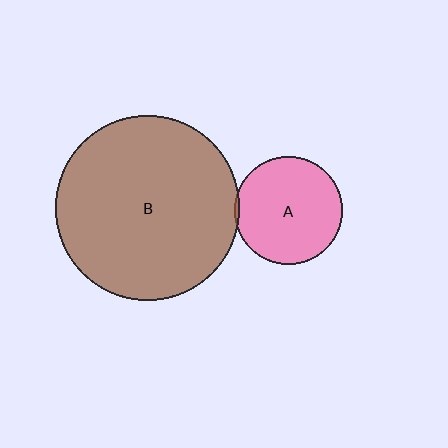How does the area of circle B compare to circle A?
Approximately 2.9 times.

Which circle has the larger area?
Circle B (brown).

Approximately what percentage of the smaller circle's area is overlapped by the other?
Approximately 5%.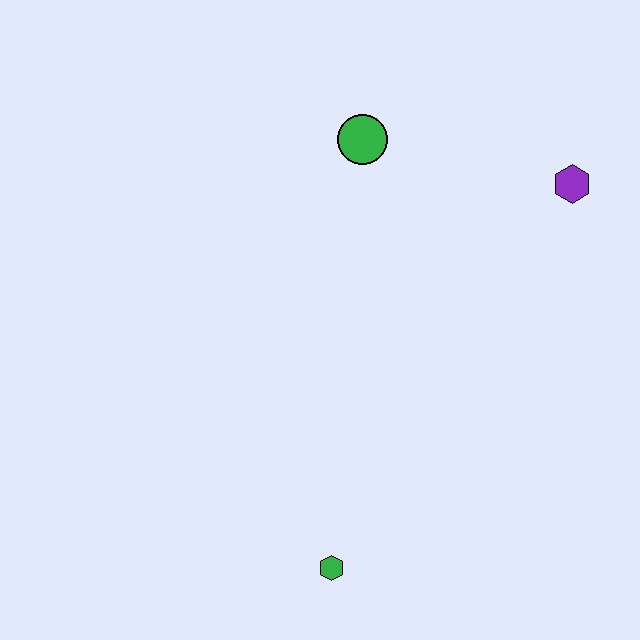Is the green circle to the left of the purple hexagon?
Yes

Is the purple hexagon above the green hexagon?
Yes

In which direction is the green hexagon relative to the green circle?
The green hexagon is below the green circle.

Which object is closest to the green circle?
The purple hexagon is closest to the green circle.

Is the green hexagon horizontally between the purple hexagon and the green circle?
No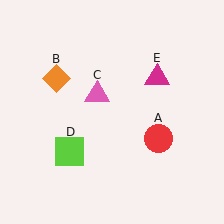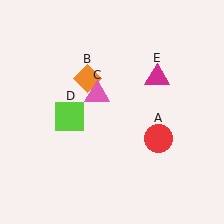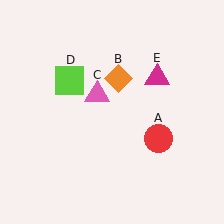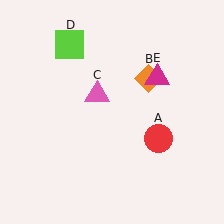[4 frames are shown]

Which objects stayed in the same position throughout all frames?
Red circle (object A) and pink triangle (object C) and magenta triangle (object E) remained stationary.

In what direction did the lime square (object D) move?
The lime square (object D) moved up.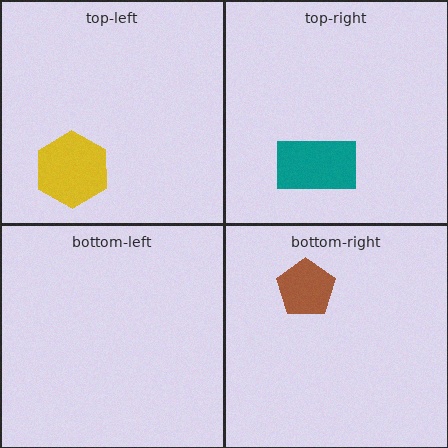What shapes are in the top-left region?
The yellow hexagon.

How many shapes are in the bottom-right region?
1.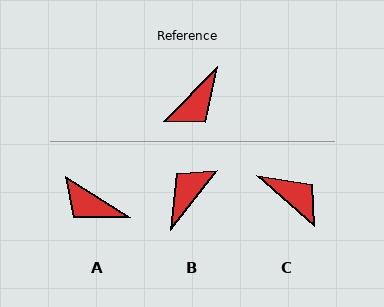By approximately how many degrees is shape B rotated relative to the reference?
Approximately 174 degrees clockwise.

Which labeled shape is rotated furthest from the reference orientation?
B, about 174 degrees away.